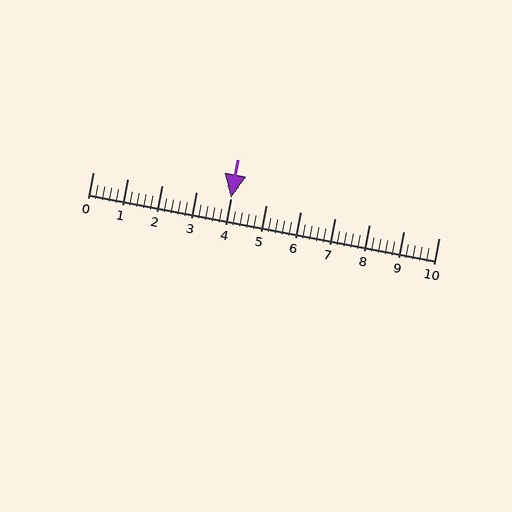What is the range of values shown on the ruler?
The ruler shows values from 0 to 10.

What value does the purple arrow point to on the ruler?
The purple arrow points to approximately 4.0.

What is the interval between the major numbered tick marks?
The major tick marks are spaced 1 units apart.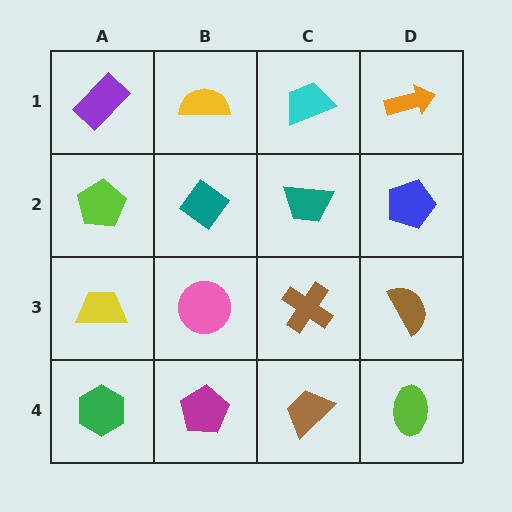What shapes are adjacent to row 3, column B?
A teal diamond (row 2, column B), a magenta pentagon (row 4, column B), a yellow trapezoid (row 3, column A), a brown cross (row 3, column C).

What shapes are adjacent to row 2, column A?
A purple rectangle (row 1, column A), a yellow trapezoid (row 3, column A), a teal diamond (row 2, column B).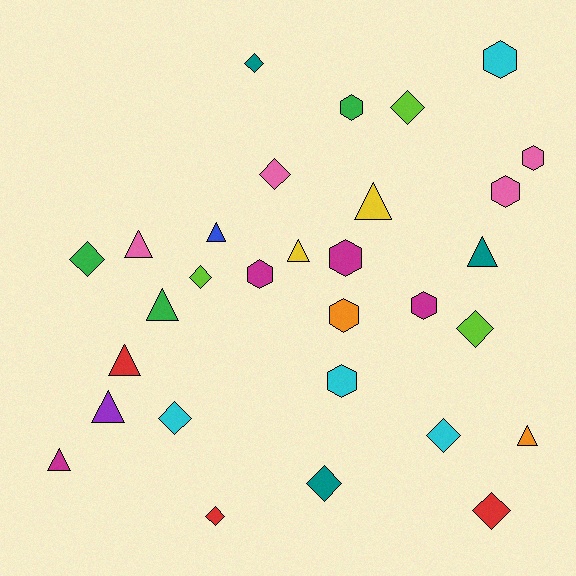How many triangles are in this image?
There are 10 triangles.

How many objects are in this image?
There are 30 objects.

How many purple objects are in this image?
There is 1 purple object.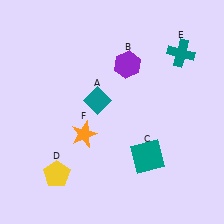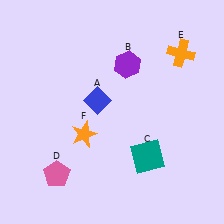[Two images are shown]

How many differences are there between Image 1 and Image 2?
There are 3 differences between the two images.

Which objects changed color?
A changed from teal to blue. D changed from yellow to pink. E changed from teal to orange.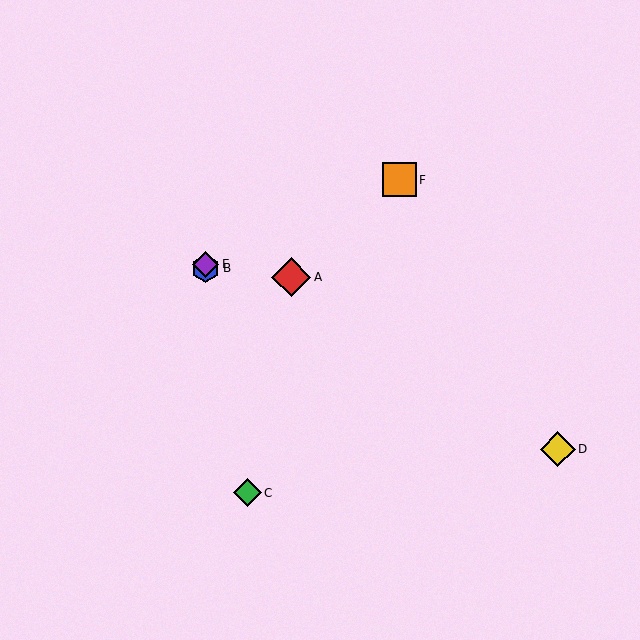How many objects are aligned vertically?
2 objects (B, E) are aligned vertically.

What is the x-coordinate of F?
Object F is at x≈400.